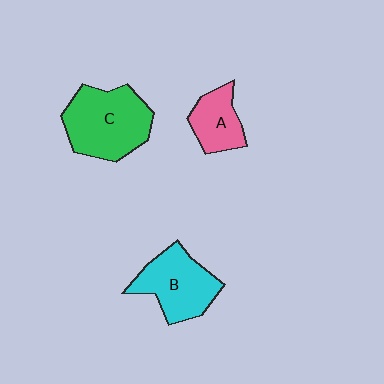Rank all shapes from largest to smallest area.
From largest to smallest: C (green), B (cyan), A (pink).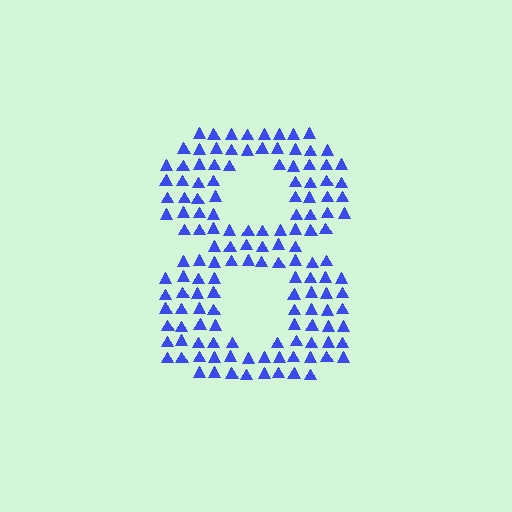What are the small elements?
The small elements are triangles.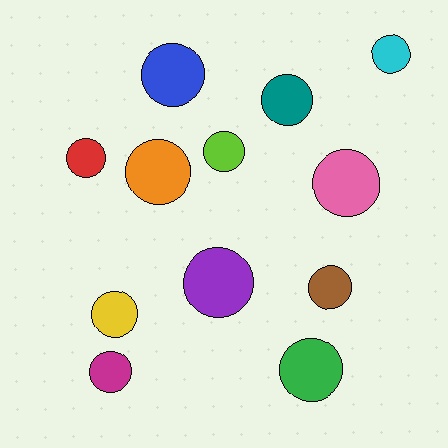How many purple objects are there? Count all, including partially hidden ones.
There is 1 purple object.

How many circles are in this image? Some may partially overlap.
There are 12 circles.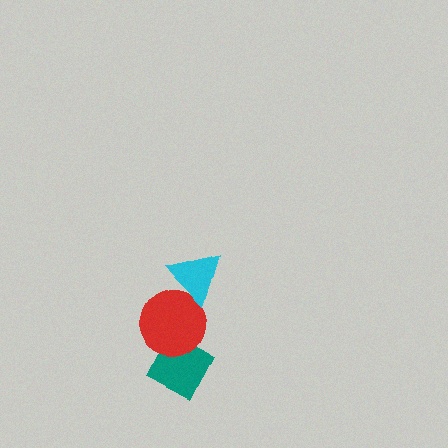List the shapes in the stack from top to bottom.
From top to bottom: the cyan triangle, the red circle, the teal diamond.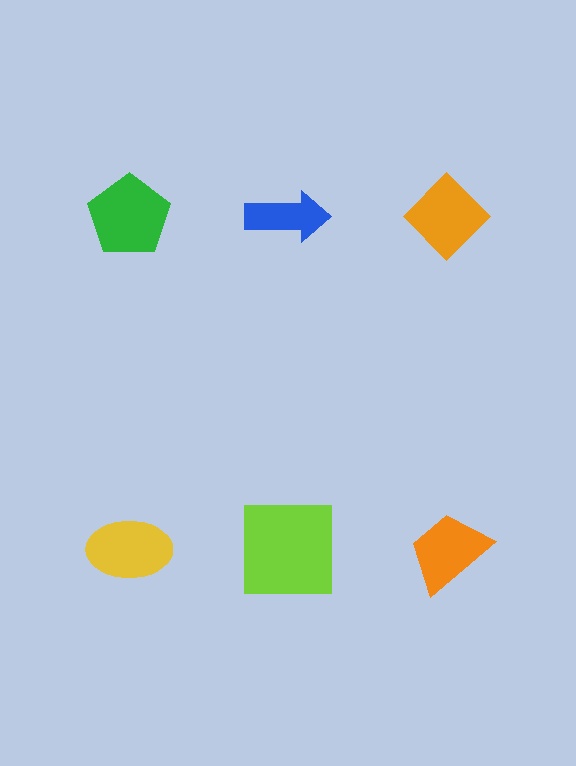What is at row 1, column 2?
A blue arrow.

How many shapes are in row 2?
3 shapes.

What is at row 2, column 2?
A lime square.